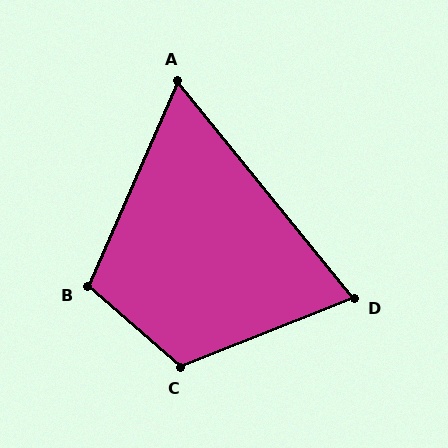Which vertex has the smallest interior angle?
A, at approximately 63 degrees.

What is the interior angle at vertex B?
Approximately 107 degrees (obtuse).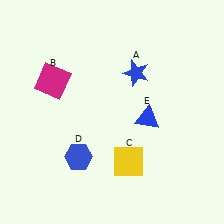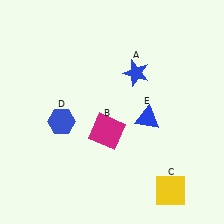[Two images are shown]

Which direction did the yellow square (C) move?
The yellow square (C) moved right.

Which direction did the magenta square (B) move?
The magenta square (B) moved right.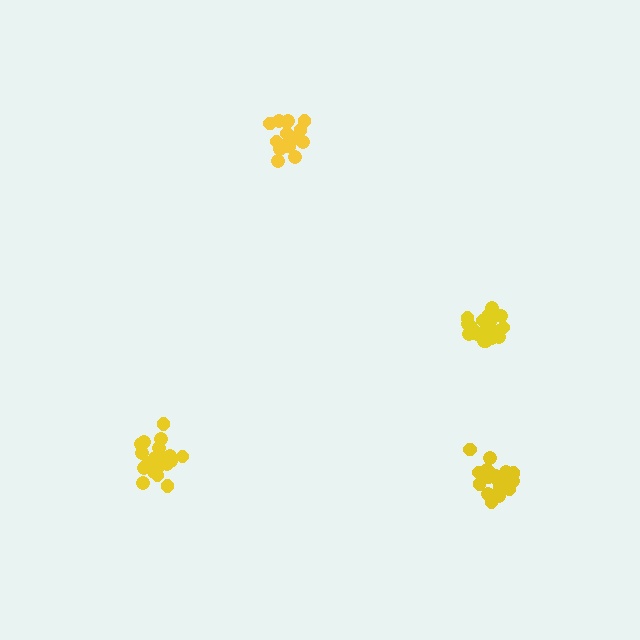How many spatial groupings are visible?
There are 4 spatial groupings.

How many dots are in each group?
Group 1: 21 dots, Group 2: 20 dots, Group 3: 21 dots, Group 4: 16 dots (78 total).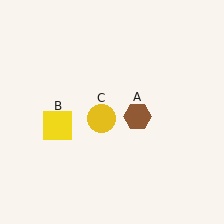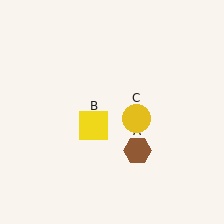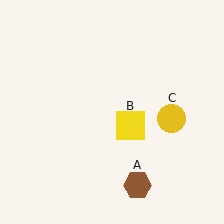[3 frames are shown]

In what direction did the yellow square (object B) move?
The yellow square (object B) moved right.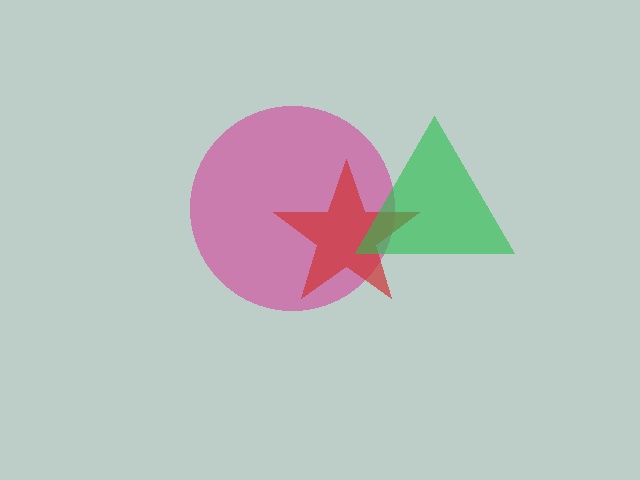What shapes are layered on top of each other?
The layered shapes are: a magenta circle, a red star, a green triangle.